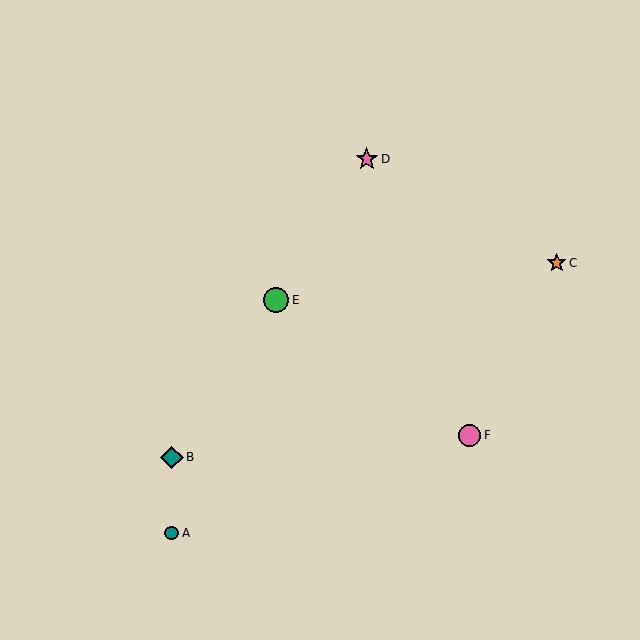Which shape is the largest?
The green circle (labeled E) is the largest.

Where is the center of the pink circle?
The center of the pink circle is at (470, 435).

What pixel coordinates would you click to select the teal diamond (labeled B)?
Click at (172, 457) to select the teal diamond B.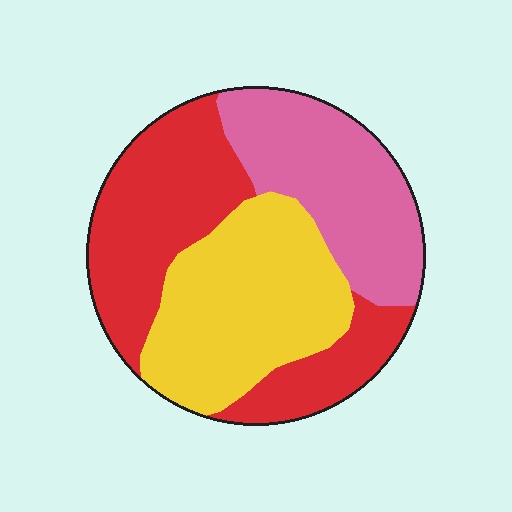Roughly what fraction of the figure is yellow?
Yellow takes up about one third (1/3) of the figure.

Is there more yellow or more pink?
Yellow.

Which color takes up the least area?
Pink, at roughly 30%.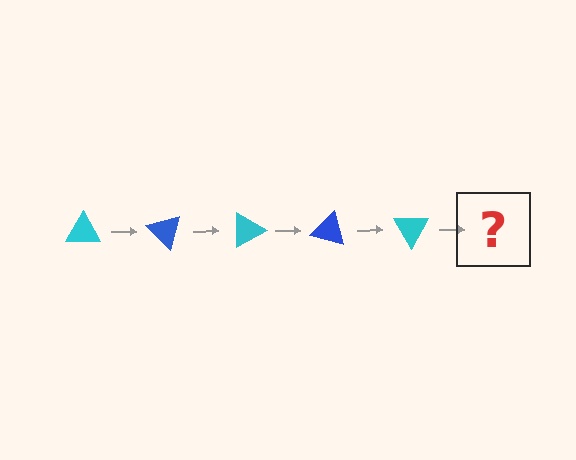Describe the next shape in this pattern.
It should be a blue triangle, rotated 225 degrees from the start.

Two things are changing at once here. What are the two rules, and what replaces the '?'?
The two rules are that it rotates 45 degrees each step and the color cycles through cyan and blue. The '?' should be a blue triangle, rotated 225 degrees from the start.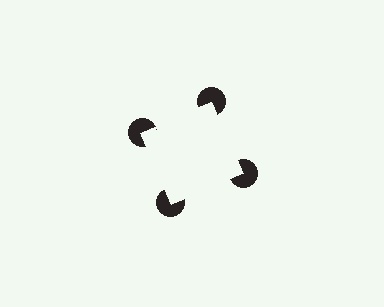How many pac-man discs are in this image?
There are 4 — one at each vertex of the illusory square.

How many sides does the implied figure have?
4 sides.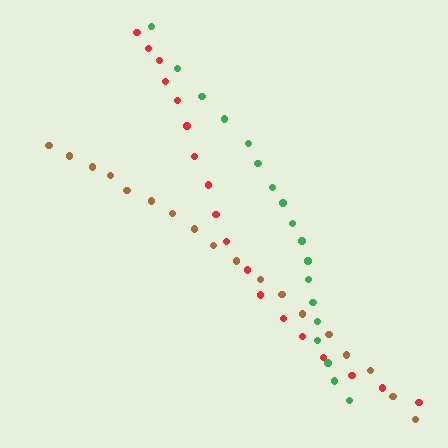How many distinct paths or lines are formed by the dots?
There are 3 distinct paths.